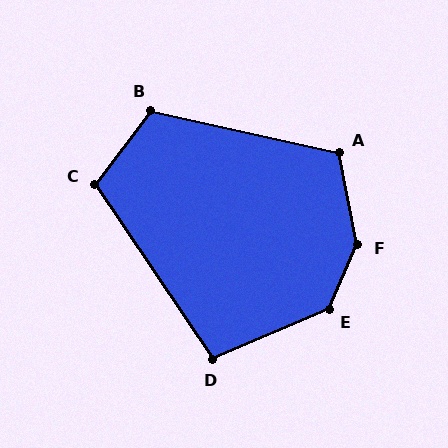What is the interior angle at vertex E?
Approximately 137 degrees (obtuse).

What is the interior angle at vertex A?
Approximately 114 degrees (obtuse).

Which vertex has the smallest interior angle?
D, at approximately 101 degrees.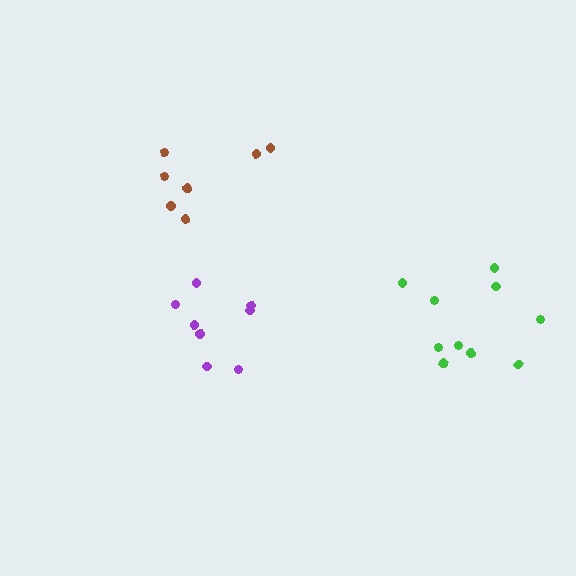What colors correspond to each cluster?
The clusters are colored: brown, purple, green.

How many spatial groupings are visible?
There are 3 spatial groupings.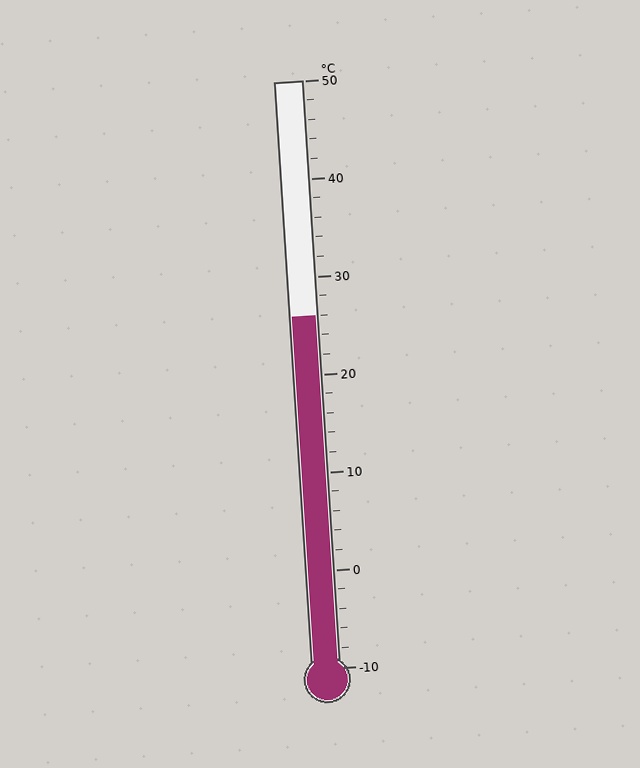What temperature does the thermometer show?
The thermometer shows approximately 26°C.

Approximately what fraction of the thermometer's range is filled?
The thermometer is filled to approximately 60% of its range.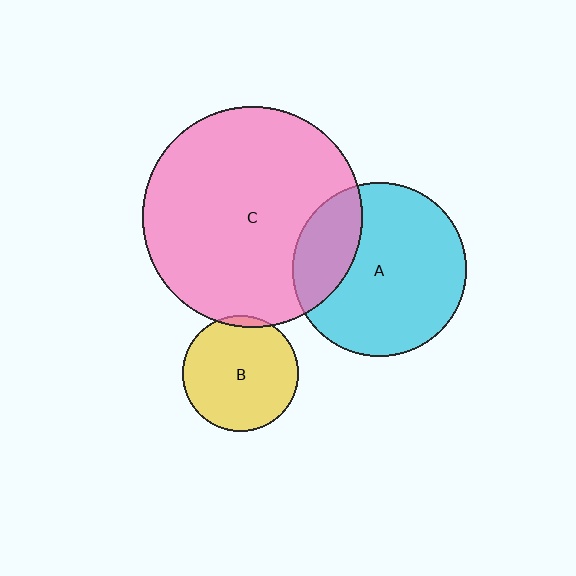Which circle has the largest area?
Circle C (pink).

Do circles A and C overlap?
Yes.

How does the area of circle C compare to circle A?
Approximately 1.6 times.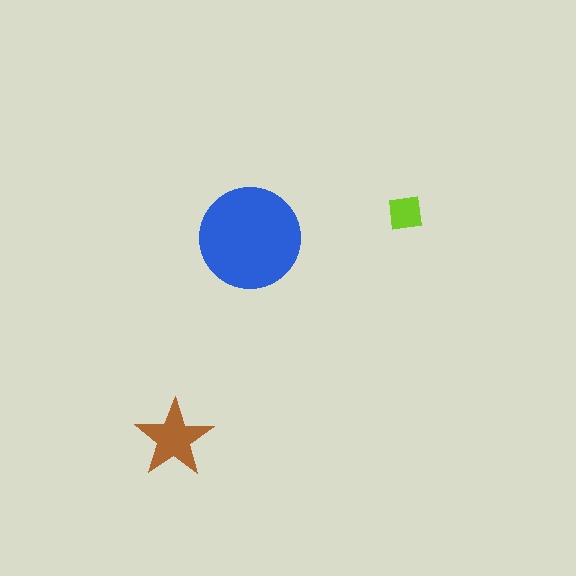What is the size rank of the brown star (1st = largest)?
2nd.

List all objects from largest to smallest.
The blue circle, the brown star, the lime square.